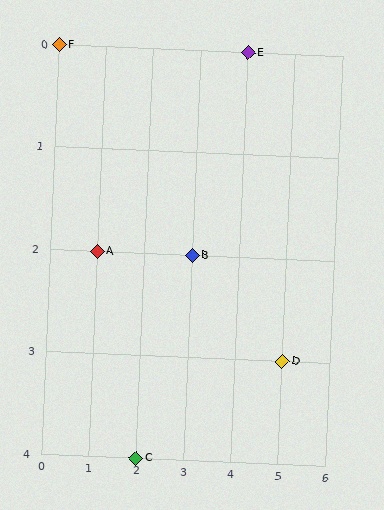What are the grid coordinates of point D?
Point D is at grid coordinates (5, 3).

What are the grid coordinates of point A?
Point A is at grid coordinates (1, 2).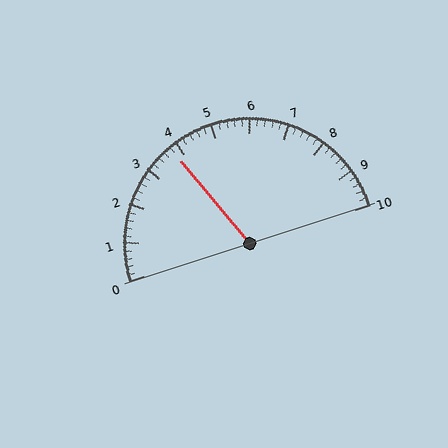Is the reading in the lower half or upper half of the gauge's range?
The reading is in the lower half of the range (0 to 10).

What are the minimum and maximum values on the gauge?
The gauge ranges from 0 to 10.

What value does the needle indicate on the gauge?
The needle indicates approximately 3.8.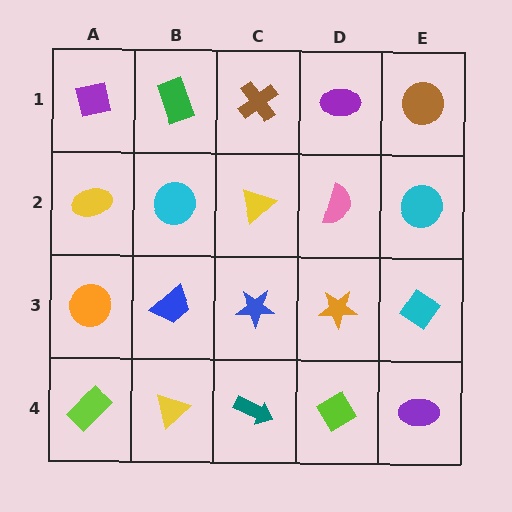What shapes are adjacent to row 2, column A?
A purple square (row 1, column A), an orange circle (row 3, column A), a cyan circle (row 2, column B).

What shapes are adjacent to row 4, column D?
An orange star (row 3, column D), a teal arrow (row 4, column C), a purple ellipse (row 4, column E).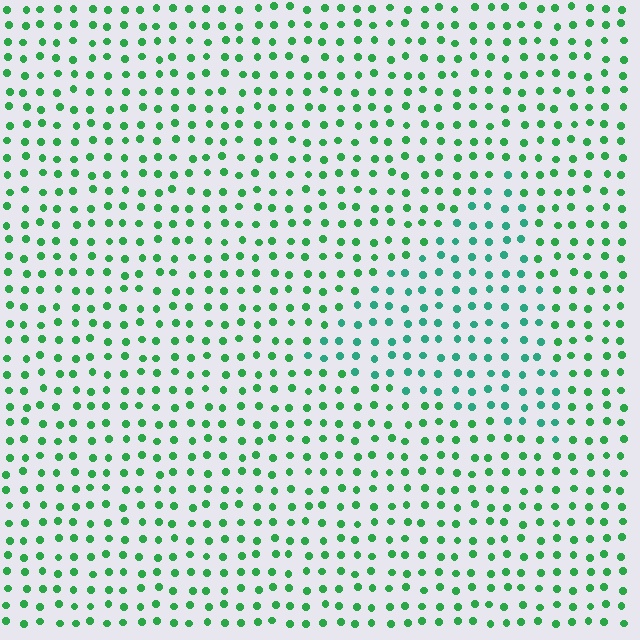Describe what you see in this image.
The image is filled with small green elements in a uniform arrangement. A triangle-shaped region is visible where the elements are tinted to a slightly different hue, forming a subtle color boundary.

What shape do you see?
I see a triangle.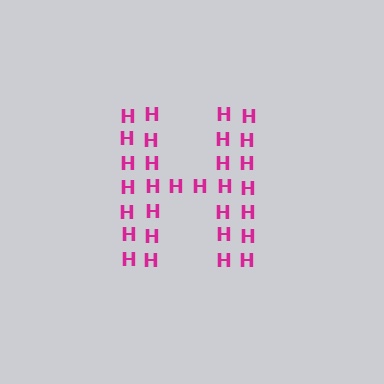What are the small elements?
The small elements are letter H's.